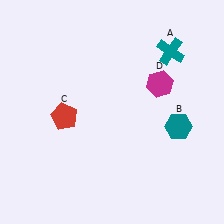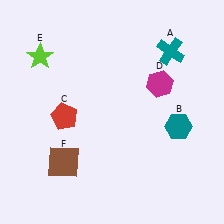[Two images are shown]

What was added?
A lime star (E), a brown square (F) were added in Image 2.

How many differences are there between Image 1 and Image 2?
There are 2 differences between the two images.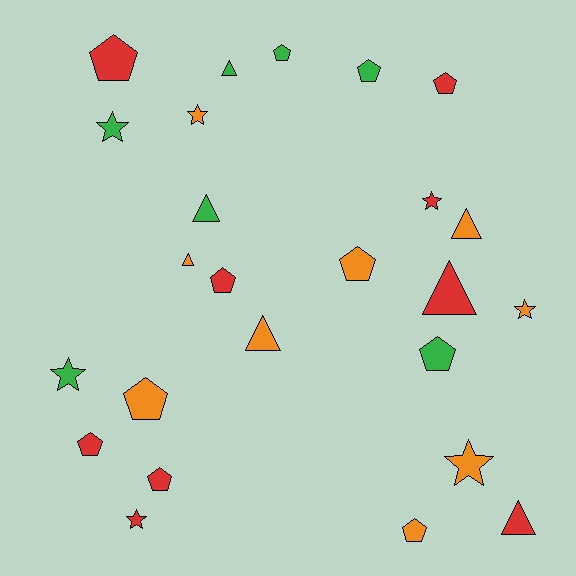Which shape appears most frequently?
Pentagon, with 11 objects.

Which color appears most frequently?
Red, with 9 objects.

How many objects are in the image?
There are 25 objects.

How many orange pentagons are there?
There are 3 orange pentagons.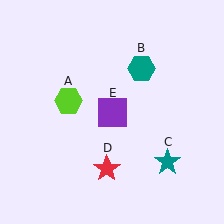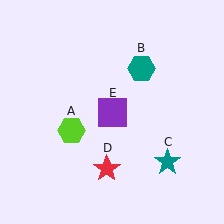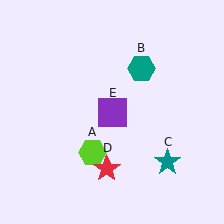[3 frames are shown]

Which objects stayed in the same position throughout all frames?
Teal hexagon (object B) and teal star (object C) and red star (object D) and purple square (object E) remained stationary.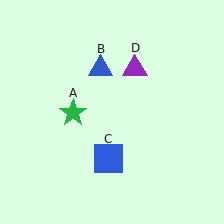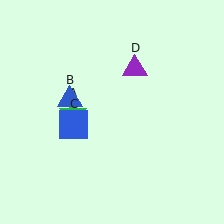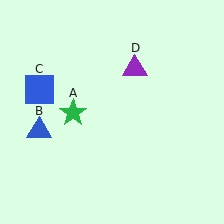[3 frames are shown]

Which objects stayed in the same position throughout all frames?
Green star (object A) and purple triangle (object D) remained stationary.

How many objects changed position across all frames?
2 objects changed position: blue triangle (object B), blue square (object C).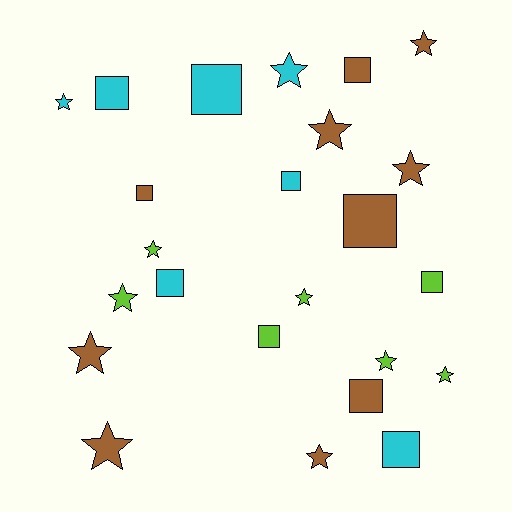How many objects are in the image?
There are 24 objects.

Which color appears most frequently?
Brown, with 10 objects.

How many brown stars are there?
There are 6 brown stars.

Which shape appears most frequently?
Star, with 13 objects.